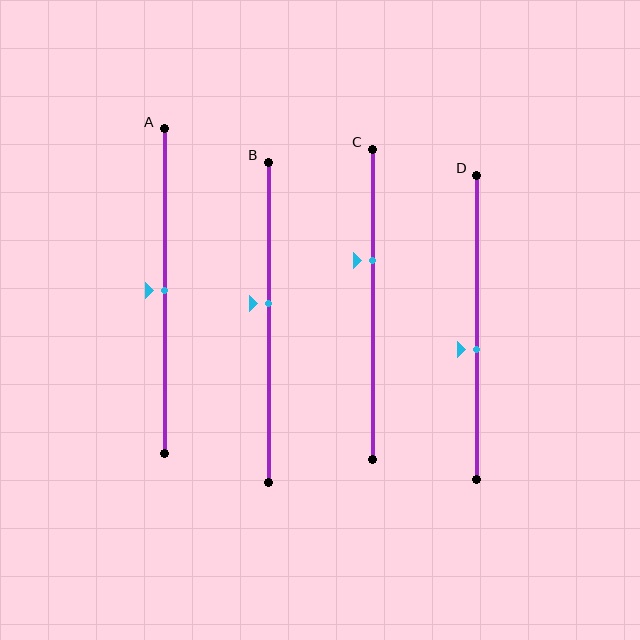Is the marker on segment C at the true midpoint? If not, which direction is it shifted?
No, the marker on segment C is shifted upward by about 14% of the segment length.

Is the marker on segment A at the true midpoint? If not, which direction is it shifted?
Yes, the marker on segment A is at the true midpoint.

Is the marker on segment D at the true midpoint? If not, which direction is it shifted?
No, the marker on segment D is shifted downward by about 7% of the segment length.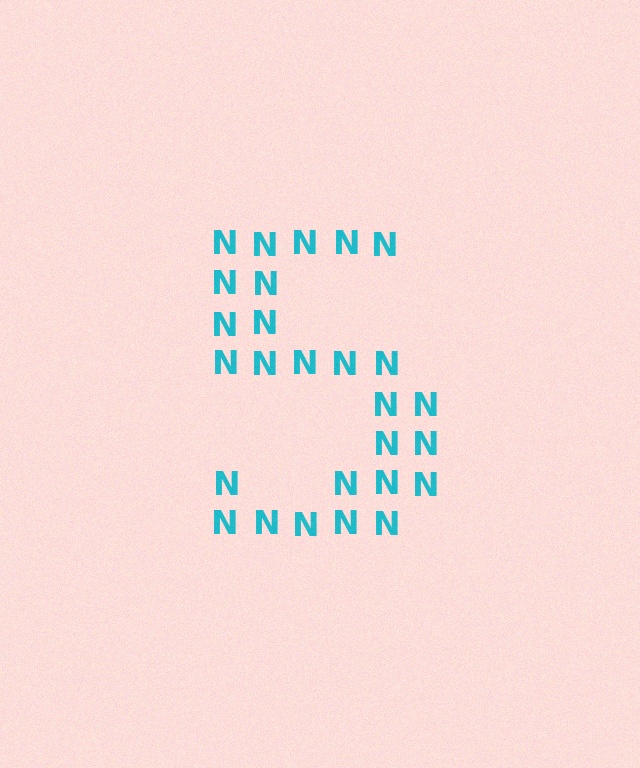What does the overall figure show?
The overall figure shows the digit 5.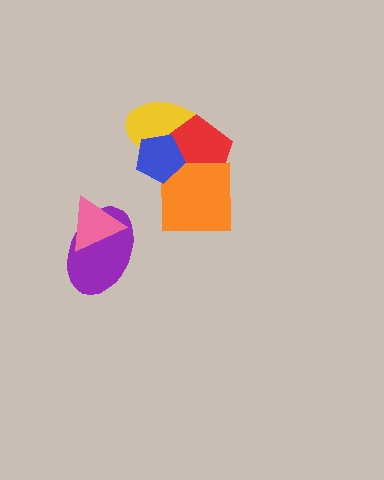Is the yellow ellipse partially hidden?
Yes, it is partially covered by another shape.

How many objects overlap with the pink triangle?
1 object overlaps with the pink triangle.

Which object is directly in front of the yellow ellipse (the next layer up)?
The red pentagon is directly in front of the yellow ellipse.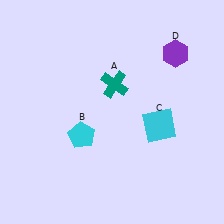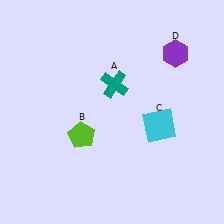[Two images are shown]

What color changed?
The pentagon (B) changed from cyan in Image 1 to lime in Image 2.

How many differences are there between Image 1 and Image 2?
There is 1 difference between the two images.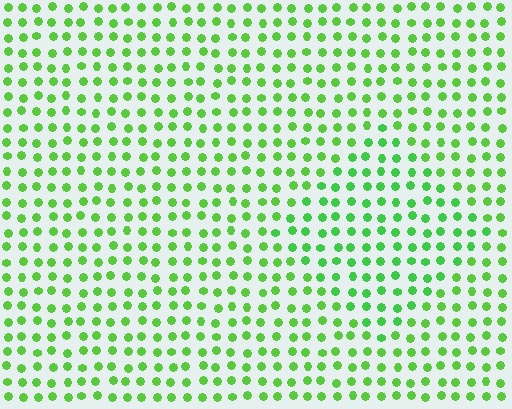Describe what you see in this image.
The image is filled with small lime elements in a uniform arrangement. A diamond-shaped region is visible where the elements are tinted to a slightly different hue, forming a subtle color boundary.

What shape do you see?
I see a diamond.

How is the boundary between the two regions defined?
The boundary is defined purely by a slight shift in hue (about 17 degrees). Spacing, size, and orientation are identical on both sides.